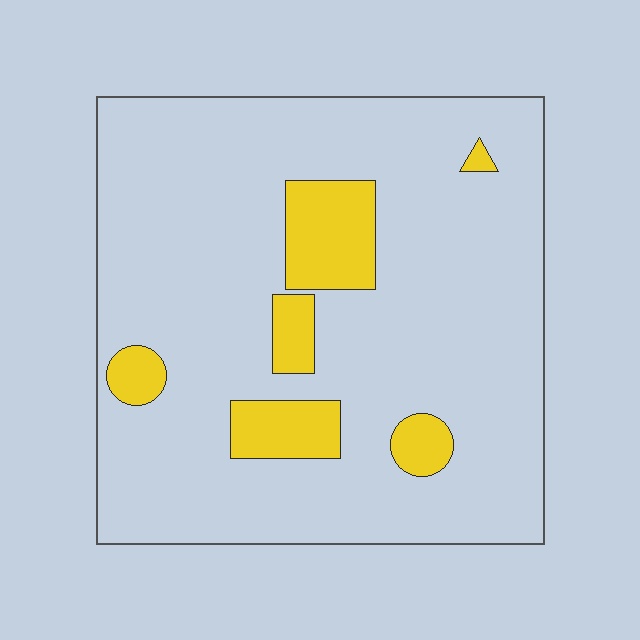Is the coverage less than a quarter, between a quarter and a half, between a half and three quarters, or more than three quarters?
Less than a quarter.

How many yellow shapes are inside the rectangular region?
6.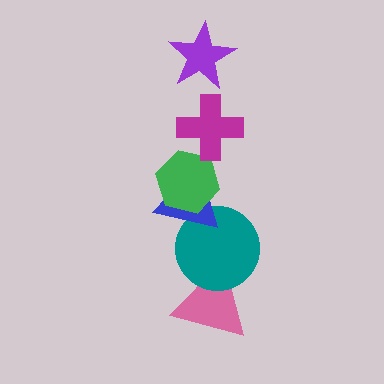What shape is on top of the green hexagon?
The magenta cross is on top of the green hexagon.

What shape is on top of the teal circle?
The blue triangle is on top of the teal circle.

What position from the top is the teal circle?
The teal circle is 5th from the top.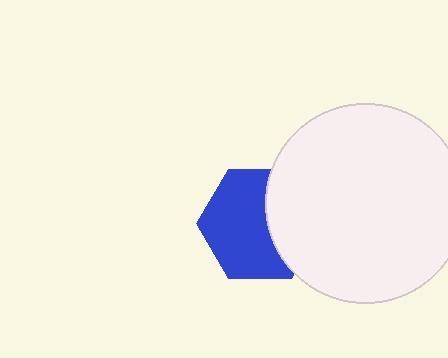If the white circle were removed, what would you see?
You would see the complete blue hexagon.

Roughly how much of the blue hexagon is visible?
About half of it is visible (roughly 64%).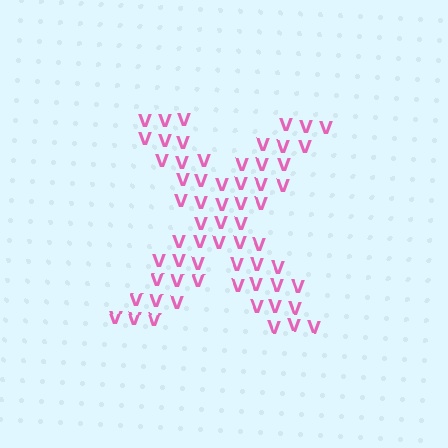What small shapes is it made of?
It is made of small letter V's.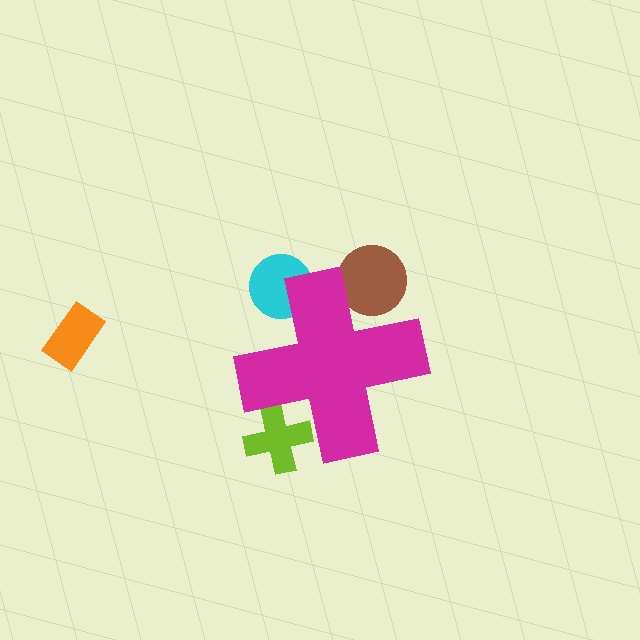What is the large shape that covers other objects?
A magenta cross.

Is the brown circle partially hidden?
Yes, the brown circle is partially hidden behind the magenta cross.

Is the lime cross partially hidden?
Yes, the lime cross is partially hidden behind the magenta cross.